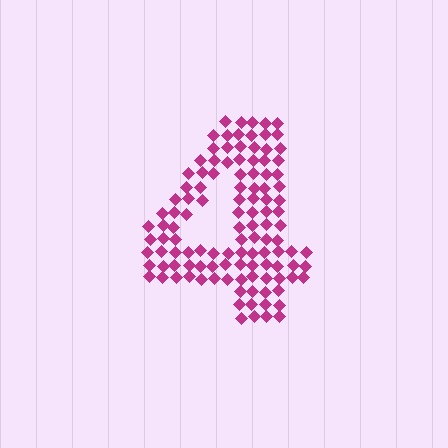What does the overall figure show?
The overall figure shows the digit 4.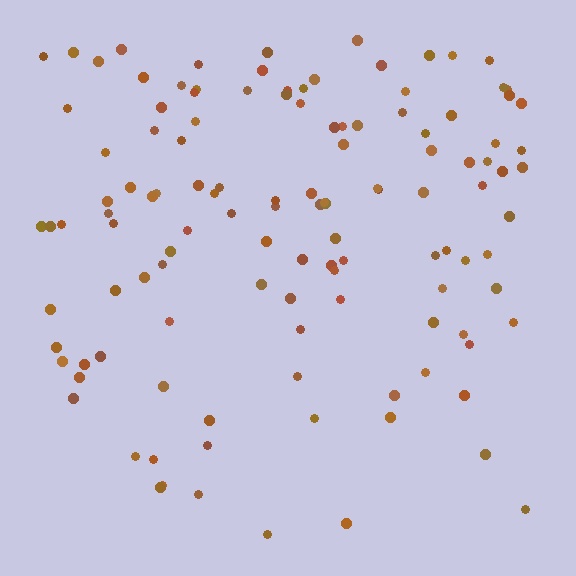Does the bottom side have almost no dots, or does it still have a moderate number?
Still a moderate number, just noticeably fewer than the top.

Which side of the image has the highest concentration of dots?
The top.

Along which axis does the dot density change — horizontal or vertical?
Vertical.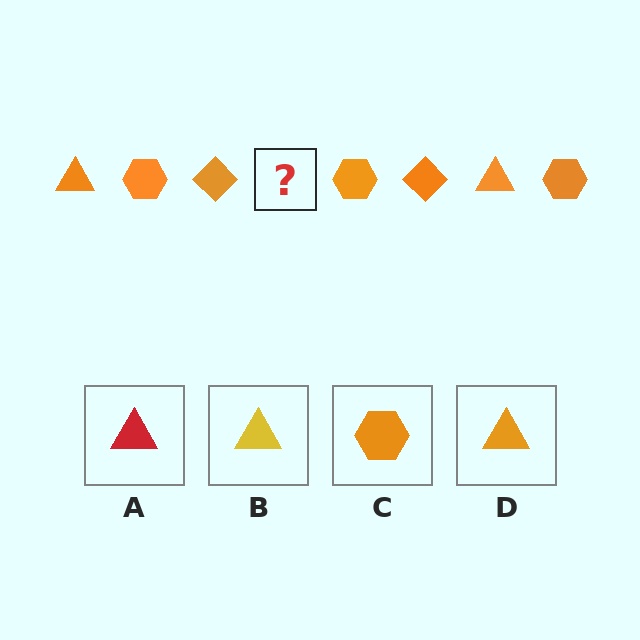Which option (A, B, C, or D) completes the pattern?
D.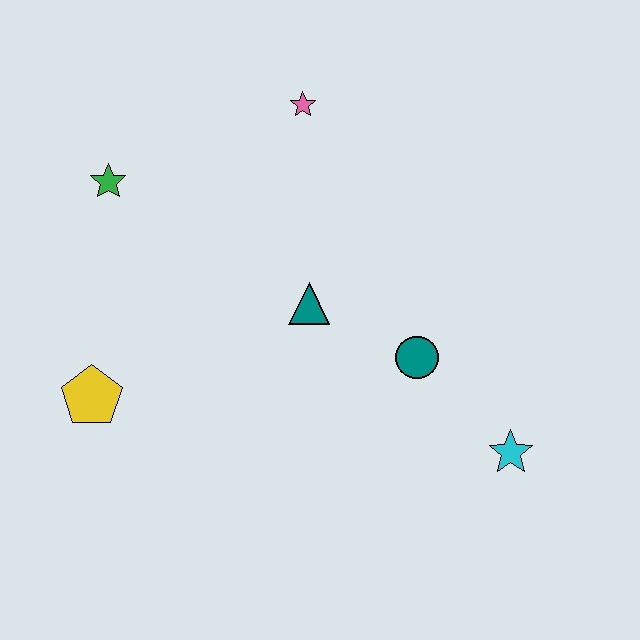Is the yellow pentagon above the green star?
No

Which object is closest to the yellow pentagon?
The green star is closest to the yellow pentagon.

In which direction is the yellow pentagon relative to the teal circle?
The yellow pentagon is to the left of the teal circle.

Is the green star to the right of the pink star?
No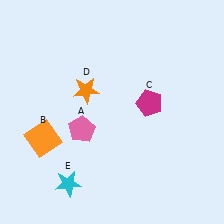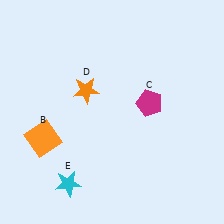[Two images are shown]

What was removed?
The pink pentagon (A) was removed in Image 2.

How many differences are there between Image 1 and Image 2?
There is 1 difference between the two images.